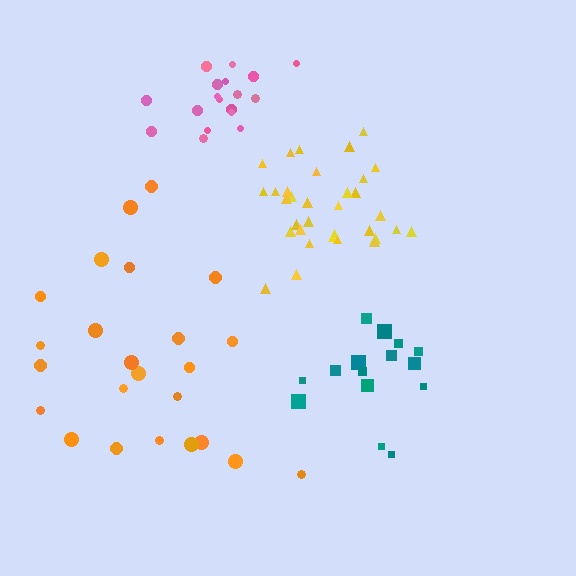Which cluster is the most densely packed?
Pink.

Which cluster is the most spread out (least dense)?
Orange.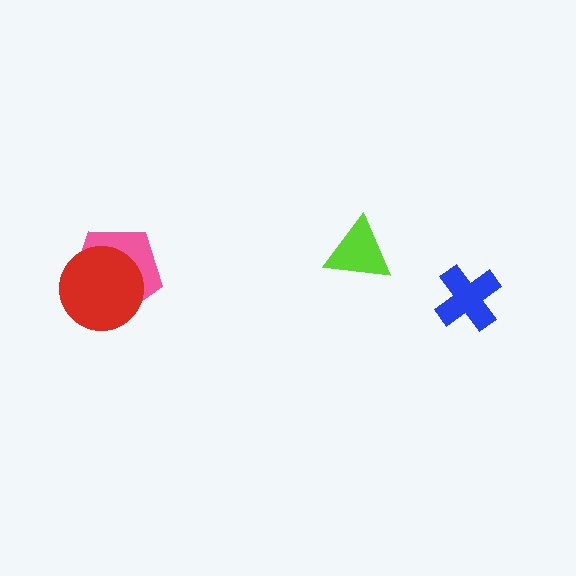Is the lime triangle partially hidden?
No, no other shape covers it.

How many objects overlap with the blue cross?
0 objects overlap with the blue cross.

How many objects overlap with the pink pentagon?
1 object overlaps with the pink pentagon.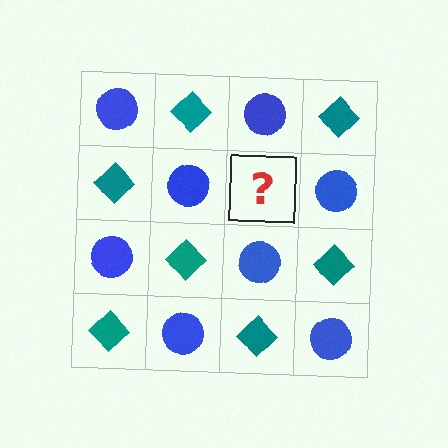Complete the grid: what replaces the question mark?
The question mark should be replaced with a teal diamond.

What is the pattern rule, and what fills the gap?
The rule is that it alternates blue circle and teal diamond in a checkerboard pattern. The gap should be filled with a teal diamond.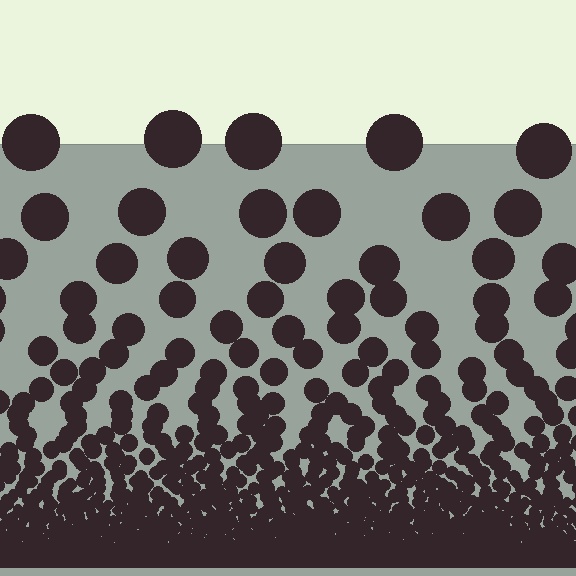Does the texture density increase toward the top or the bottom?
Density increases toward the bottom.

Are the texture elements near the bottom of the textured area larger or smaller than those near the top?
Smaller. The gradient is inverted — elements near the bottom are smaller and denser.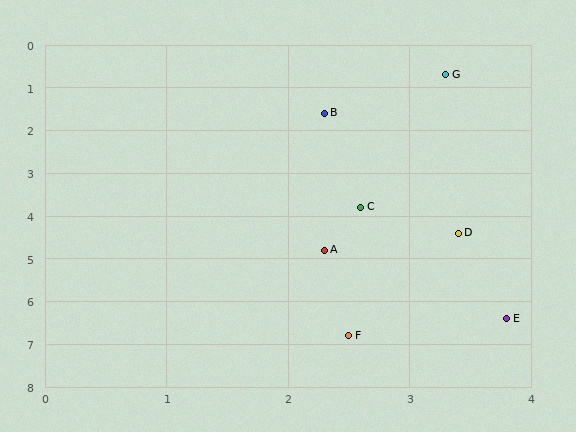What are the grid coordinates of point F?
Point F is at approximately (2.5, 6.8).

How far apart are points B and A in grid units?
Points B and A are about 3.2 grid units apart.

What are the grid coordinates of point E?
Point E is at approximately (3.8, 6.4).